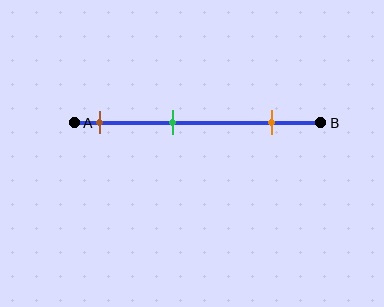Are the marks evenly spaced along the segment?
Yes, the marks are approximately evenly spaced.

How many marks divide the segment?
There are 3 marks dividing the segment.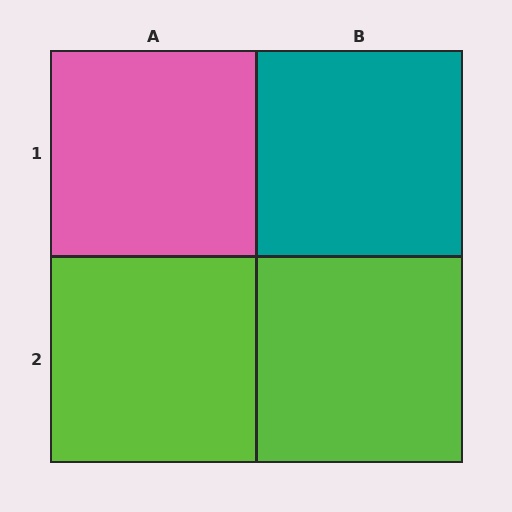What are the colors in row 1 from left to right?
Pink, teal.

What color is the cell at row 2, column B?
Lime.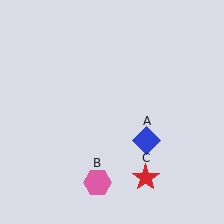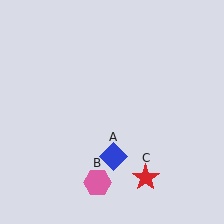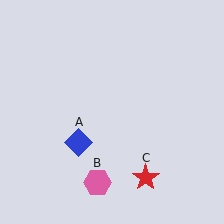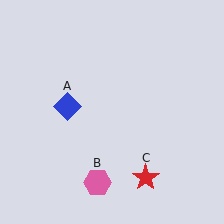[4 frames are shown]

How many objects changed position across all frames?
1 object changed position: blue diamond (object A).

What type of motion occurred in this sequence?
The blue diamond (object A) rotated clockwise around the center of the scene.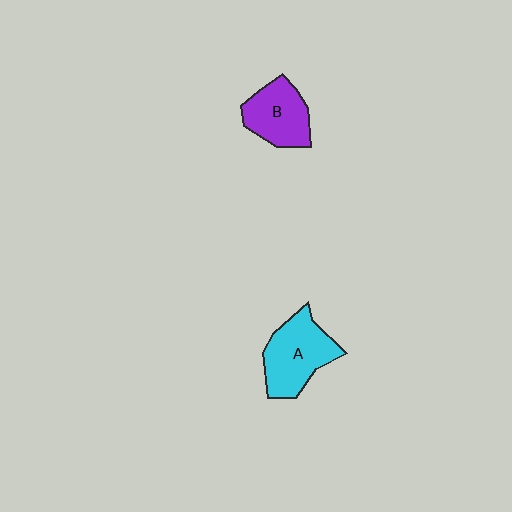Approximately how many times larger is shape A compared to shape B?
Approximately 1.2 times.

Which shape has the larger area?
Shape A (cyan).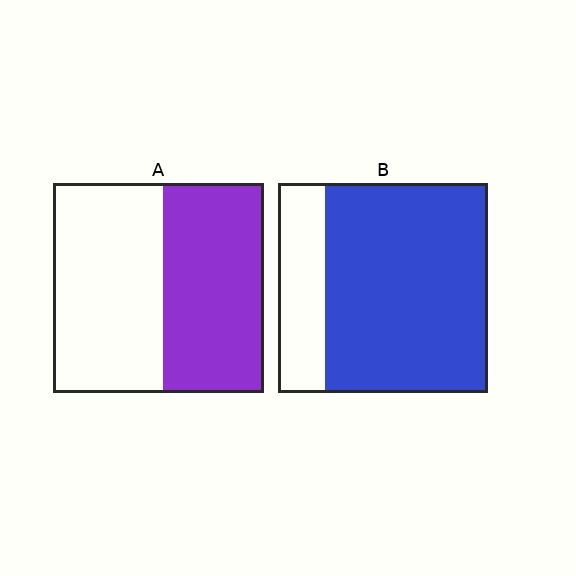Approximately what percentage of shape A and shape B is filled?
A is approximately 50% and B is approximately 80%.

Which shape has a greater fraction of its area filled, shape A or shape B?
Shape B.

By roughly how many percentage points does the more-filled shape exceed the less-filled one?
By roughly 30 percentage points (B over A).